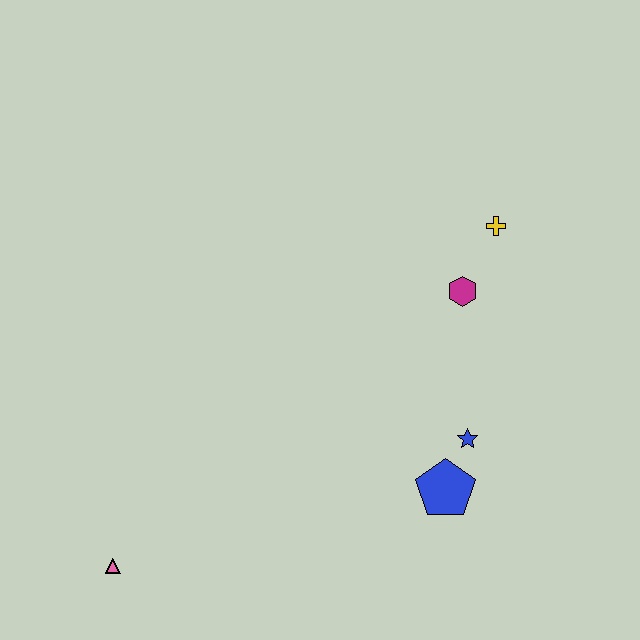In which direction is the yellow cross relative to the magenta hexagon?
The yellow cross is above the magenta hexagon.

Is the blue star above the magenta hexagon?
No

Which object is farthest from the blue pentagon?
The pink triangle is farthest from the blue pentagon.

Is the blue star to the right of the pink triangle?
Yes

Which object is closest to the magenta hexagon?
The yellow cross is closest to the magenta hexagon.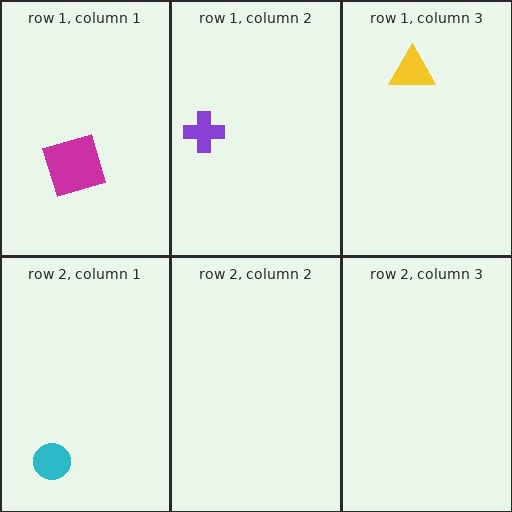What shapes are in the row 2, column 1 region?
The cyan circle.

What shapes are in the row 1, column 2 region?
The purple cross.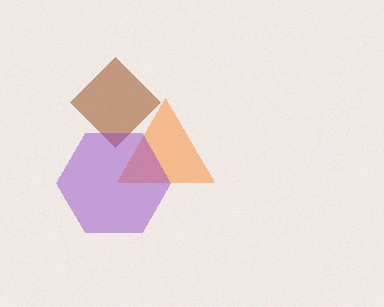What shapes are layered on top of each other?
The layered shapes are: a brown diamond, an orange triangle, a purple hexagon.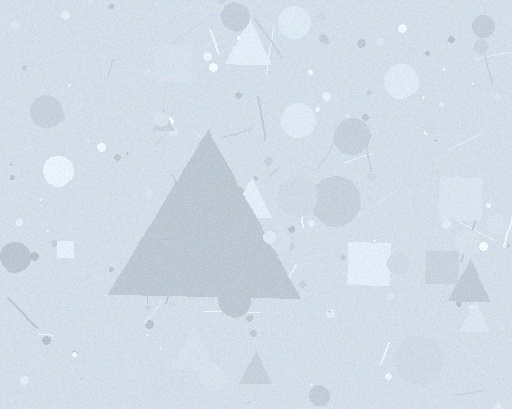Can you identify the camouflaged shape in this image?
The camouflaged shape is a triangle.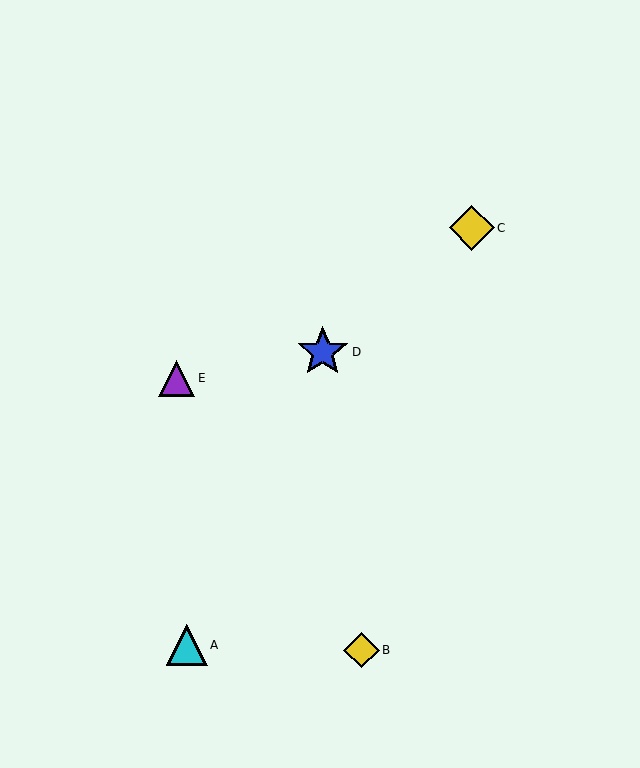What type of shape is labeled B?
Shape B is a yellow diamond.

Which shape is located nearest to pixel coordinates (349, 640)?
The yellow diamond (labeled B) at (361, 650) is nearest to that location.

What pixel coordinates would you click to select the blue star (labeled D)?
Click at (323, 352) to select the blue star D.